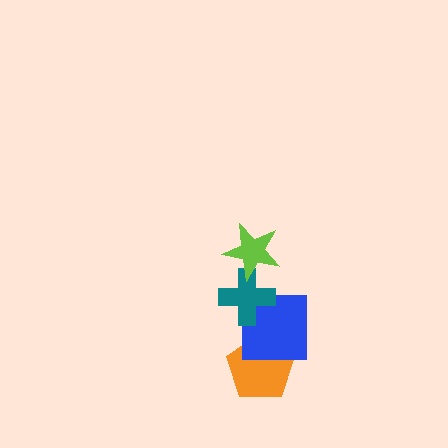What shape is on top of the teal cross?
The lime star is on top of the teal cross.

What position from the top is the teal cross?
The teal cross is 2nd from the top.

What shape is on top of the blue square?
The teal cross is on top of the blue square.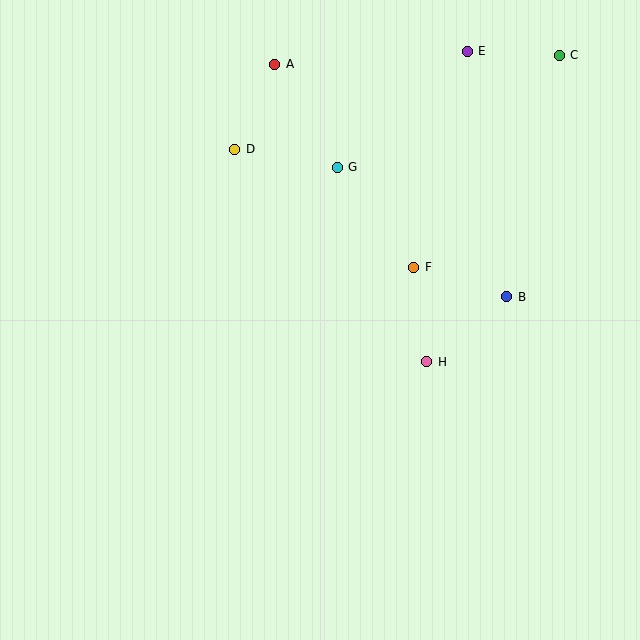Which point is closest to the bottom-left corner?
Point H is closest to the bottom-left corner.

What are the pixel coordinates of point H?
Point H is at (427, 362).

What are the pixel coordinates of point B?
Point B is at (507, 297).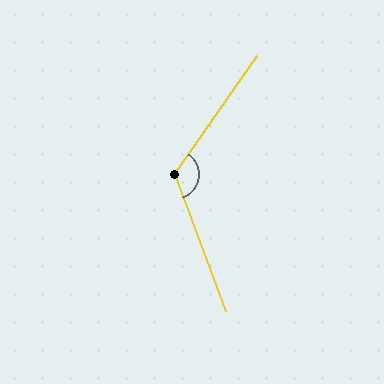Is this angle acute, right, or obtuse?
It is obtuse.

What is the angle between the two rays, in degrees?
Approximately 124 degrees.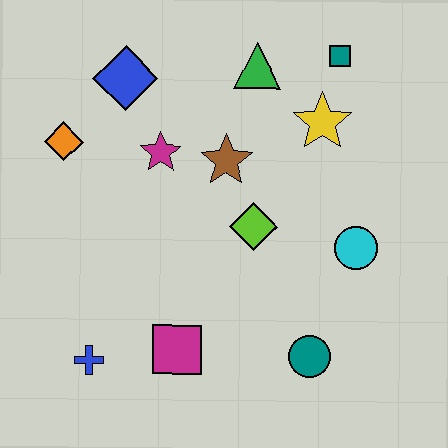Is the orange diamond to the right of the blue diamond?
No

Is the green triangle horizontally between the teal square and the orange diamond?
Yes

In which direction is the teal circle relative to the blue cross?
The teal circle is to the right of the blue cross.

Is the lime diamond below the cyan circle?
No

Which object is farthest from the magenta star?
The teal circle is farthest from the magenta star.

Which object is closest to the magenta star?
The brown star is closest to the magenta star.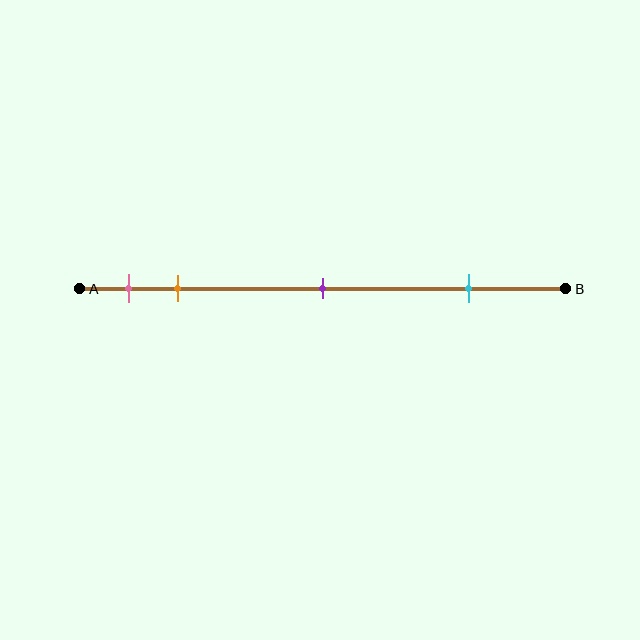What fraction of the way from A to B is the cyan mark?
The cyan mark is approximately 80% (0.8) of the way from A to B.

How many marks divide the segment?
There are 4 marks dividing the segment.